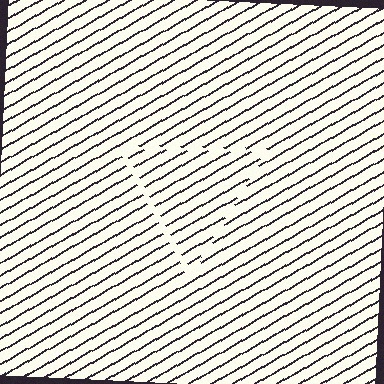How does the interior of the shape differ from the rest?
The interior of the shape contains the same grating, shifted by half a period — the contour is defined by the phase discontinuity where line-ends from the inner and outer gratings abut.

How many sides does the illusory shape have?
3 sides — the line-ends trace a triangle.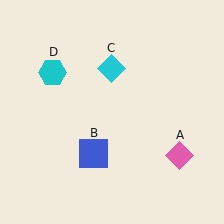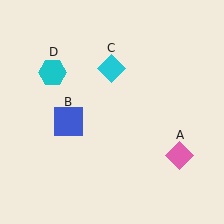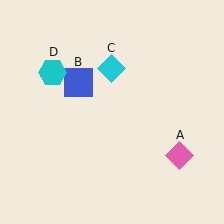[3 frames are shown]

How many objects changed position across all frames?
1 object changed position: blue square (object B).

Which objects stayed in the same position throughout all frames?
Pink diamond (object A) and cyan diamond (object C) and cyan hexagon (object D) remained stationary.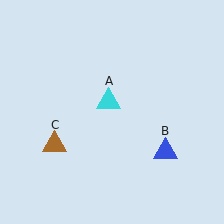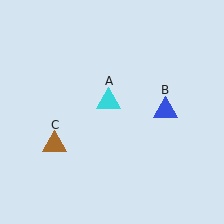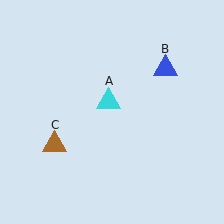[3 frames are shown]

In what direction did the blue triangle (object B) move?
The blue triangle (object B) moved up.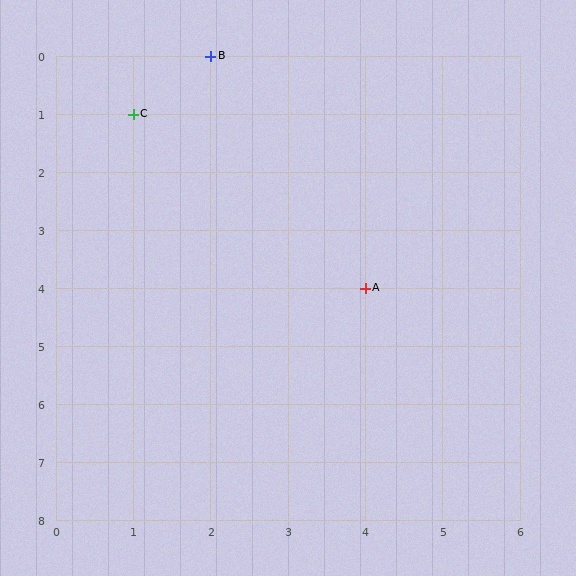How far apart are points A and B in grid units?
Points A and B are 2 columns and 4 rows apart (about 4.5 grid units diagonally).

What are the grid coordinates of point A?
Point A is at grid coordinates (4, 4).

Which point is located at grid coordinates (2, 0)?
Point B is at (2, 0).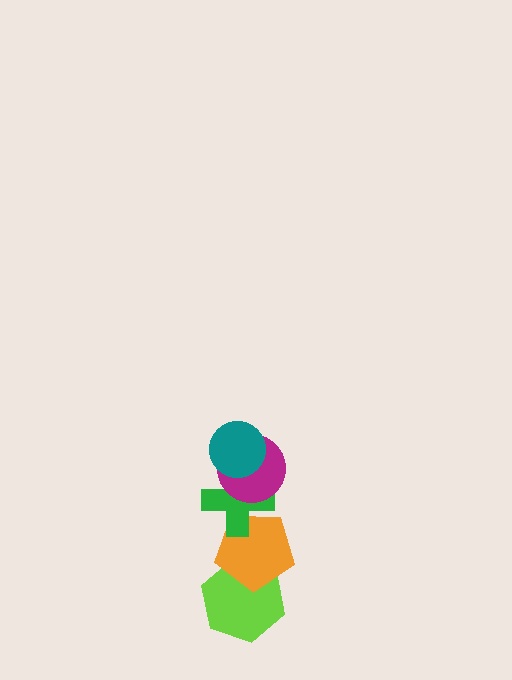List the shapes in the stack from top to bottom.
From top to bottom: the teal circle, the magenta circle, the green cross, the orange pentagon, the lime hexagon.